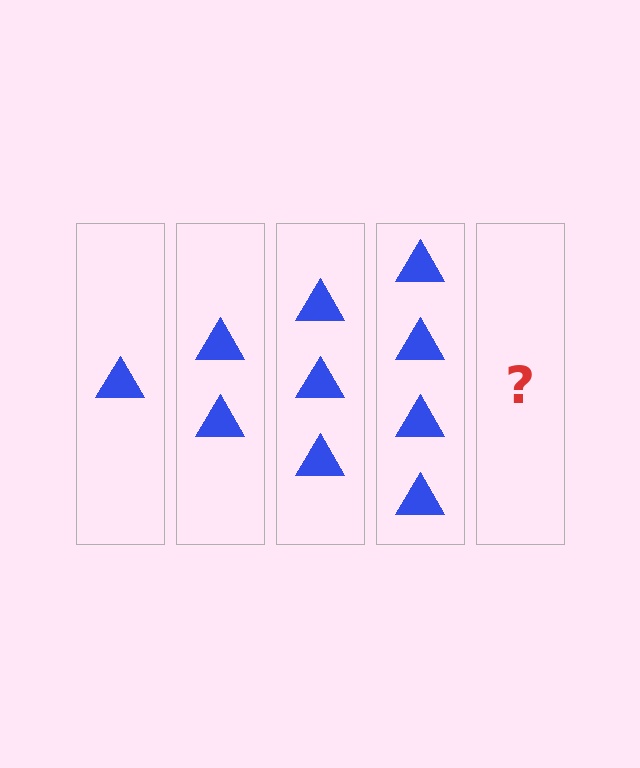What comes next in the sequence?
The next element should be 5 triangles.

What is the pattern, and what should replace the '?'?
The pattern is that each step adds one more triangle. The '?' should be 5 triangles.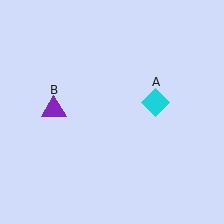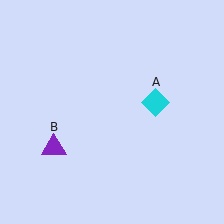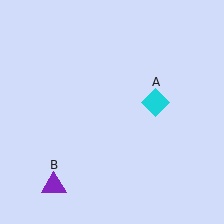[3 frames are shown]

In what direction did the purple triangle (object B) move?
The purple triangle (object B) moved down.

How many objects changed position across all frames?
1 object changed position: purple triangle (object B).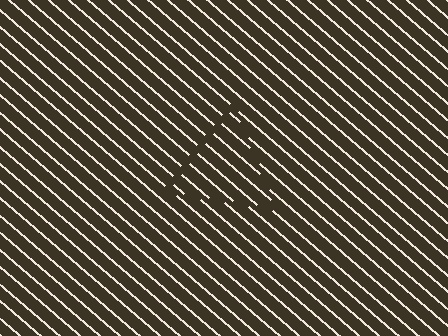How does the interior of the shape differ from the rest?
The interior of the shape contains the same grating, shifted by half a period — the contour is defined by the phase discontinuity where line-ends from the inner and outer gratings abut.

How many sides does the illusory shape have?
3 sides — the line-ends trace a triangle.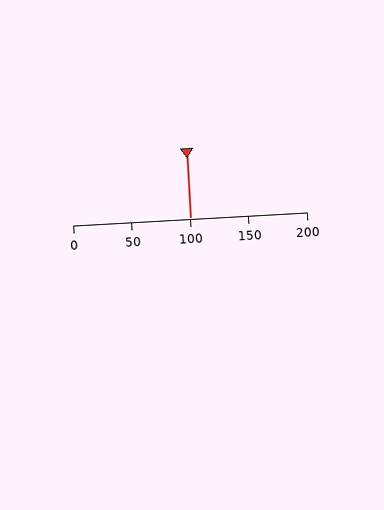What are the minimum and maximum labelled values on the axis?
The axis runs from 0 to 200.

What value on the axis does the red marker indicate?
The marker indicates approximately 100.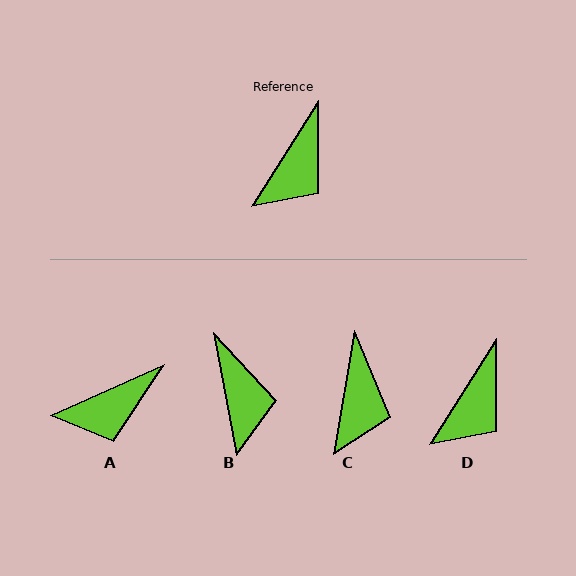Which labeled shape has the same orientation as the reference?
D.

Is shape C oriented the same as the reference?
No, it is off by about 22 degrees.